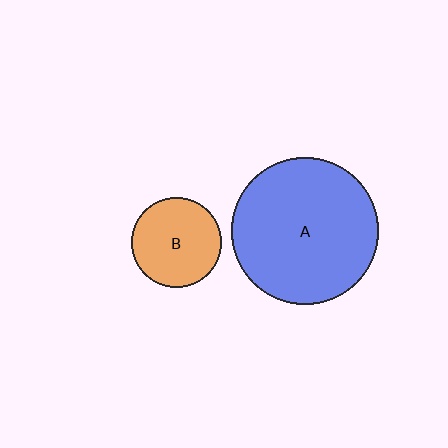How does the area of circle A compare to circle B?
Approximately 2.7 times.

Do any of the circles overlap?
No, none of the circles overlap.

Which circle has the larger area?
Circle A (blue).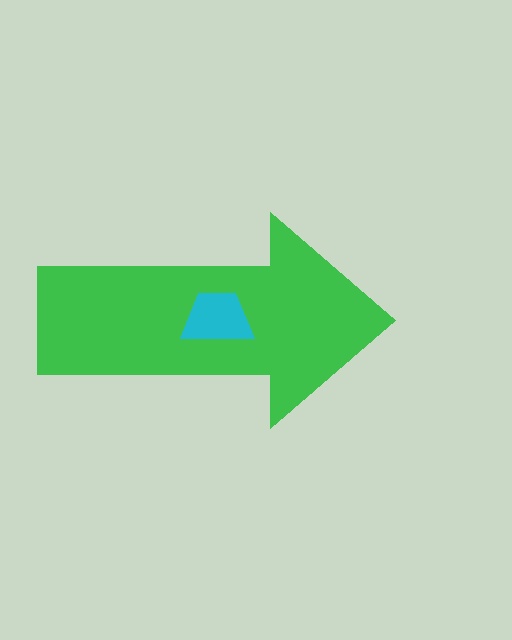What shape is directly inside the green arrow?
The cyan trapezoid.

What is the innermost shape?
The cyan trapezoid.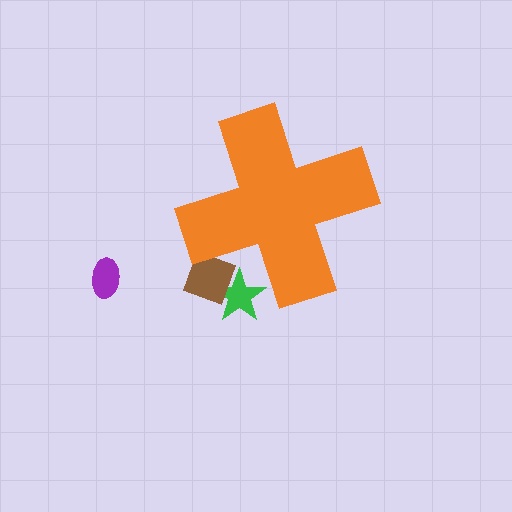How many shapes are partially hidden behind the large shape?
2 shapes are partially hidden.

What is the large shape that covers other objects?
An orange cross.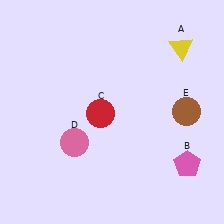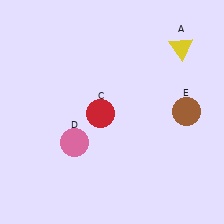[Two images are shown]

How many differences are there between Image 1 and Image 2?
There is 1 difference between the two images.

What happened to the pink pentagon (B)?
The pink pentagon (B) was removed in Image 2. It was in the bottom-right area of Image 1.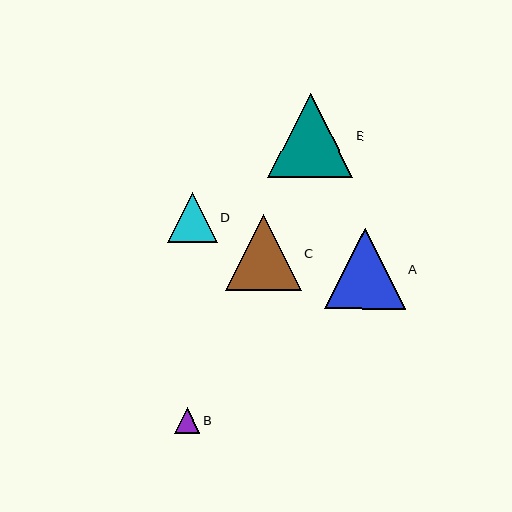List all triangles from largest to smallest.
From largest to smallest: E, A, C, D, B.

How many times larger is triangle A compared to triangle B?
Triangle A is approximately 3.2 times the size of triangle B.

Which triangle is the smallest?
Triangle B is the smallest with a size of approximately 25 pixels.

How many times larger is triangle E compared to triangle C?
Triangle E is approximately 1.1 times the size of triangle C.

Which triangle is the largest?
Triangle E is the largest with a size of approximately 85 pixels.